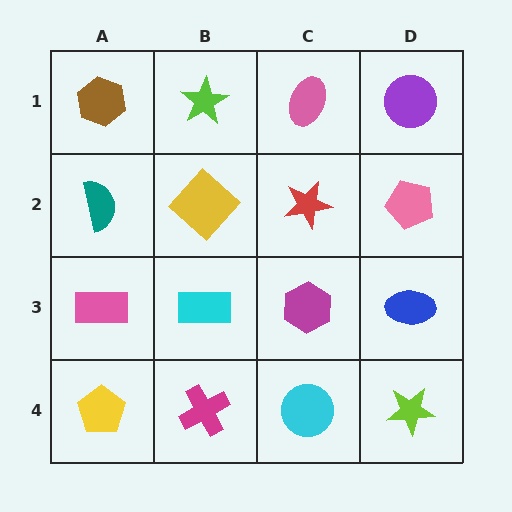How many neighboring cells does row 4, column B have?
3.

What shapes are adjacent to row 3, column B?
A yellow diamond (row 2, column B), a magenta cross (row 4, column B), a pink rectangle (row 3, column A), a magenta hexagon (row 3, column C).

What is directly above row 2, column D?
A purple circle.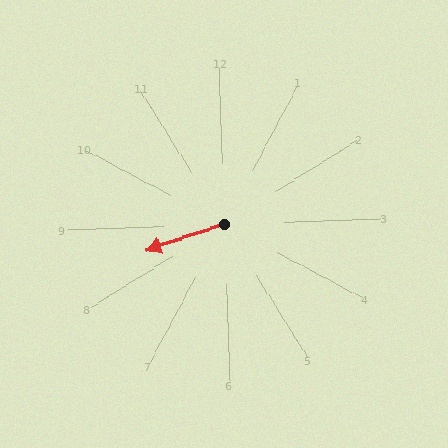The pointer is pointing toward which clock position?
Roughly 8 o'clock.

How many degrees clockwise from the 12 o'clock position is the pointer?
Approximately 253 degrees.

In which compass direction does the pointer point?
West.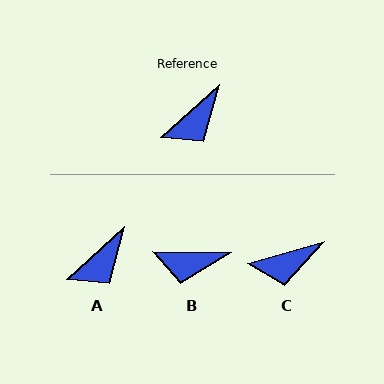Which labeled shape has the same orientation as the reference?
A.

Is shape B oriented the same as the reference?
No, it is off by about 43 degrees.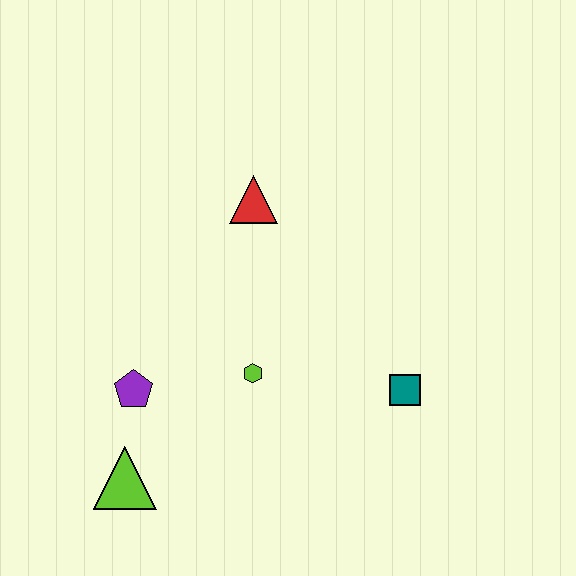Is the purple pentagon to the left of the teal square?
Yes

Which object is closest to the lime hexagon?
The purple pentagon is closest to the lime hexagon.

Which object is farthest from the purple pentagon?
The teal square is farthest from the purple pentagon.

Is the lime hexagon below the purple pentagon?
No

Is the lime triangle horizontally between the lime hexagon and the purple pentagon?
No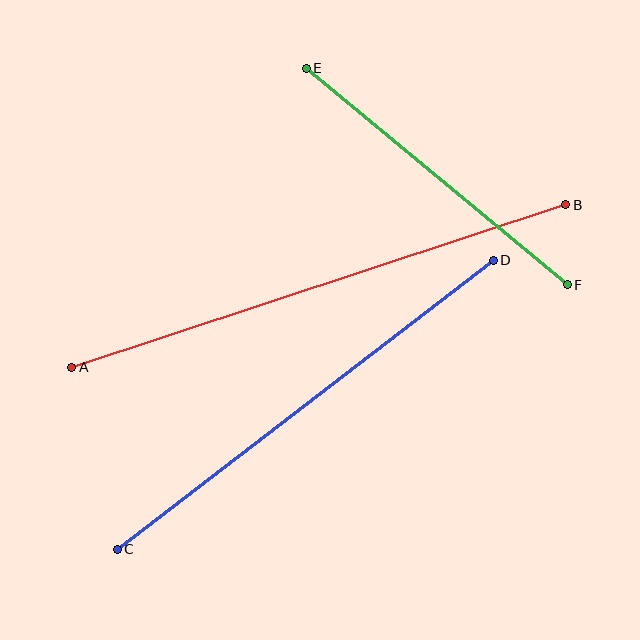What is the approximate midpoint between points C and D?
The midpoint is at approximately (305, 405) pixels.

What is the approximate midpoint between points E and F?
The midpoint is at approximately (437, 177) pixels.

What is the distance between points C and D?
The distance is approximately 474 pixels.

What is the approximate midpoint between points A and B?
The midpoint is at approximately (319, 286) pixels.